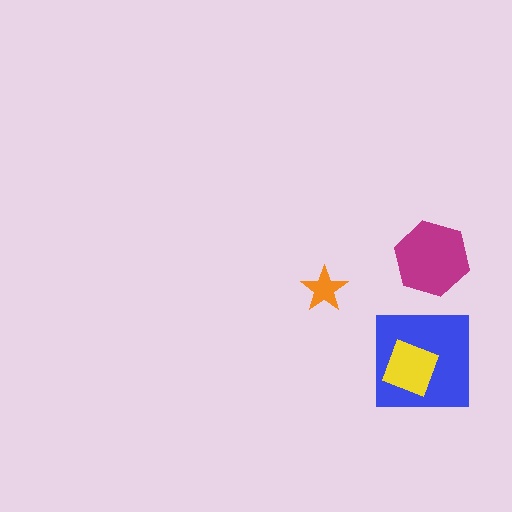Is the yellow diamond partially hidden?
No, no other shape covers it.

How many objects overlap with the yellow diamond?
1 object overlaps with the yellow diamond.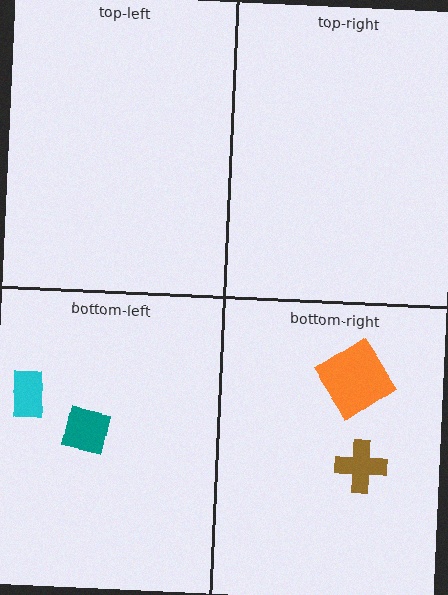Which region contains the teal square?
The bottom-left region.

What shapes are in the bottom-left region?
The cyan rectangle, the teal square.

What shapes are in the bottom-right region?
The brown cross, the orange diamond.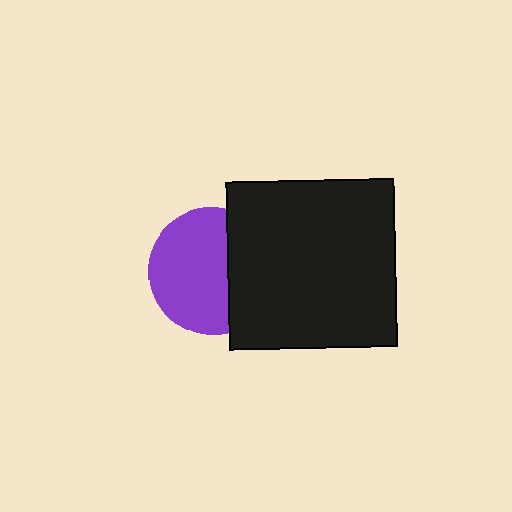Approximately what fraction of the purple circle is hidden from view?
Roughly 35% of the purple circle is hidden behind the black rectangle.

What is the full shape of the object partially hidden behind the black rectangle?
The partially hidden object is a purple circle.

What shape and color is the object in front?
The object in front is a black rectangle.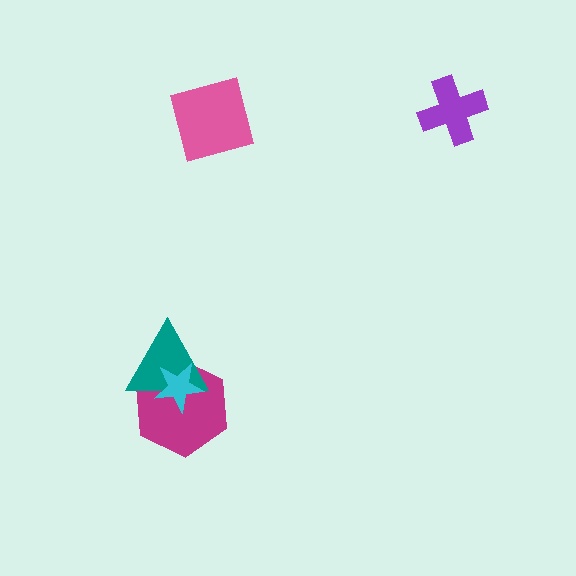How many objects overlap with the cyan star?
2 objects overlap with the cyan star.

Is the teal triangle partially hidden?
Yes, it is partially covered by another shape.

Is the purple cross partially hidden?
No, no other shape covers it.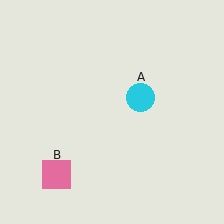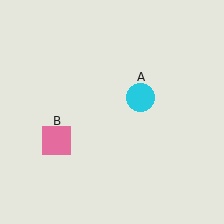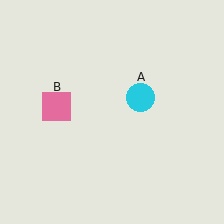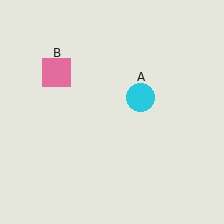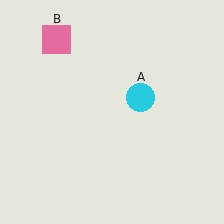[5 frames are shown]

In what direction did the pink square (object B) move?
The pink square (object B) moved up.